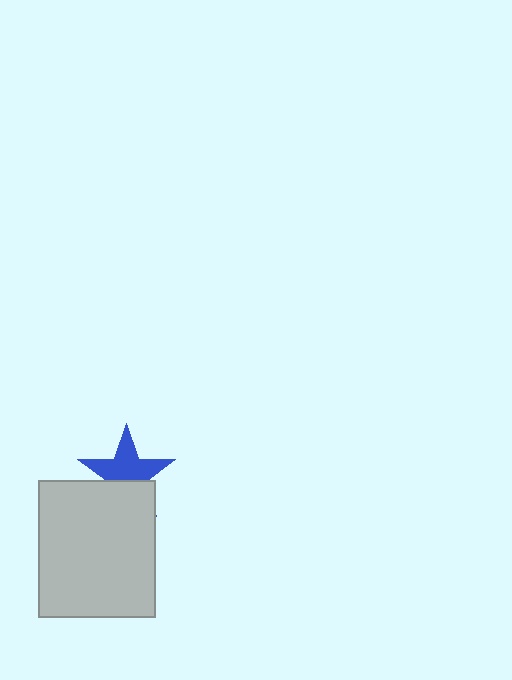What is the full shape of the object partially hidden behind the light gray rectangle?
The partially hidden object is a blue star.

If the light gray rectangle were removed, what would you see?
You would see the complete blue star.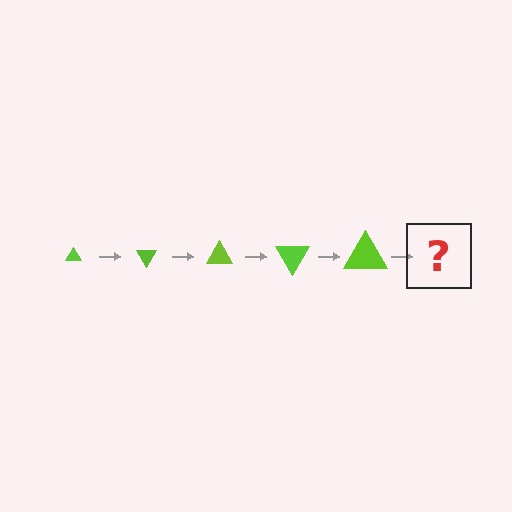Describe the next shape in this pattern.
It should be a triangle, larger than the previous one and rotated 300 degrees from the start.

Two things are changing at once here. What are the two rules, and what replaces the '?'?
The two rules are that the triangle grows larger each step and it rotates 60 degrees each step. The '?' should be a triangle, larger than the previous one and rotated 300 degrees from the start.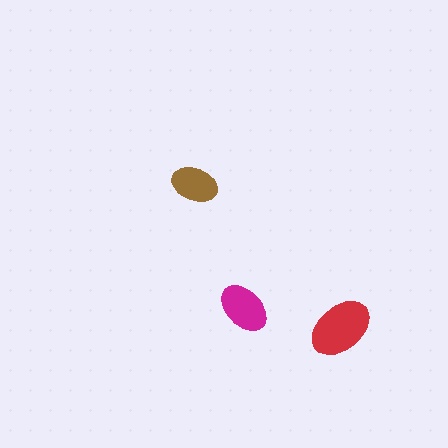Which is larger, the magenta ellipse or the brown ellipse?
The magenta one.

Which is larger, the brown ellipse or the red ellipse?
The red one.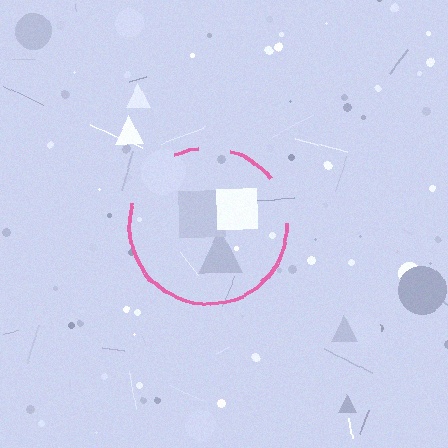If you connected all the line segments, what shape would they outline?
They would outline a circle.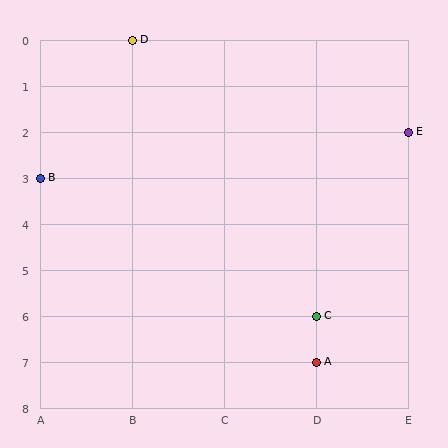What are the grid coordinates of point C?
Point C is at grid coordinates (D, 6).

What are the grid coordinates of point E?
Point E is at grid coordinates (E, 2).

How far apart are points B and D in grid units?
Points B and D are 1 column and 3 rows apart (about 3.2 grid units diagonally).